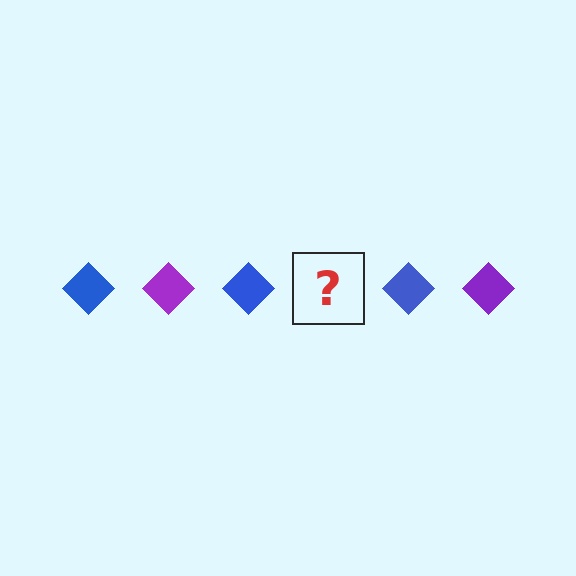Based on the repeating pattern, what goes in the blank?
The blank should be a purple diamond.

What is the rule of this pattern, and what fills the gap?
The rule is that the pattern cycles through blue, purple diamonds. The gap should be filled with a purple diamond.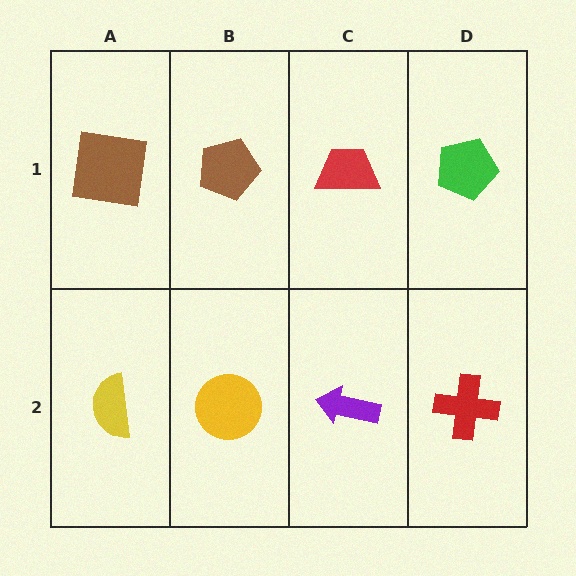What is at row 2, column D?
A red cross.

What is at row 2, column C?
A purple arrow.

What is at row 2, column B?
A yellow circle.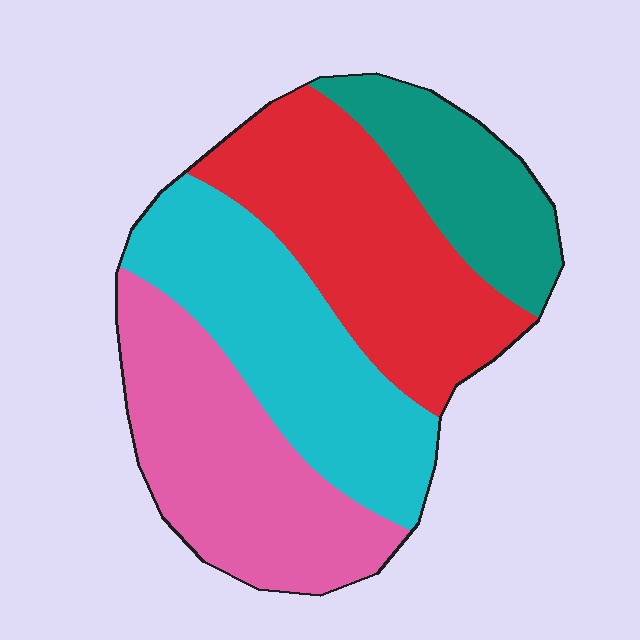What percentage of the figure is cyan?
Cyan covers about 30% of the figure.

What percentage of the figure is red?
Red covers about 30% of the figure.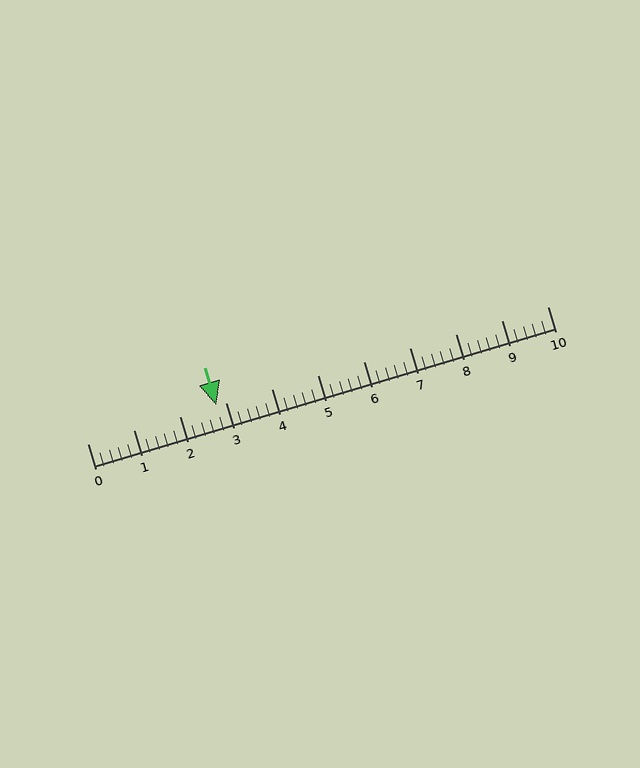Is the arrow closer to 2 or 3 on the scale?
The arrow is closer to 3.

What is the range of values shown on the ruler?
The ruler shows values from 0 to 10.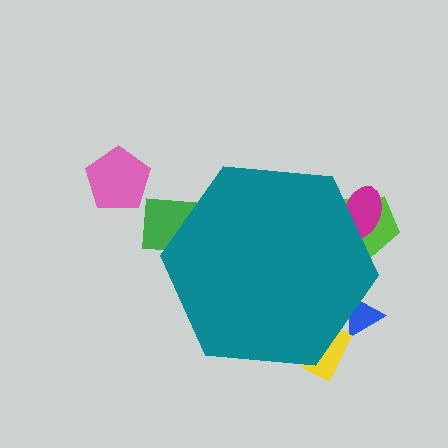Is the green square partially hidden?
Yes, the green square is partially hidden behind the teal hexagon.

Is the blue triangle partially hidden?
Yes, the blue triangle is partially hidden behind the teal hexagon.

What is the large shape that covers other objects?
A teal hexagon.